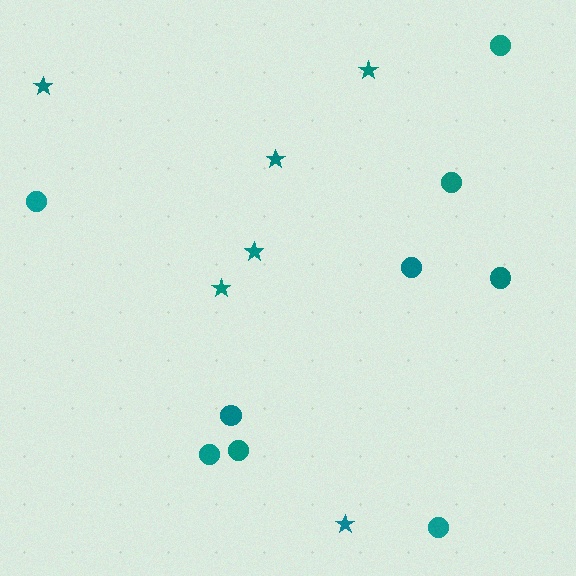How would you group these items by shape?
There are 2 groups: one group of circles (9) and one group of stars (6).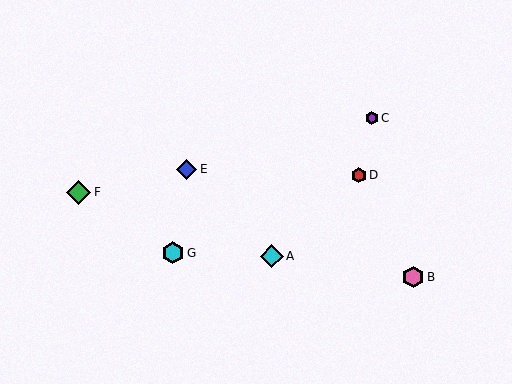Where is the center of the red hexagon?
The center of the red hexagon is at (359, 175).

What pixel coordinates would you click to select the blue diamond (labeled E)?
Click at (187, 169) to select the blue diamond E.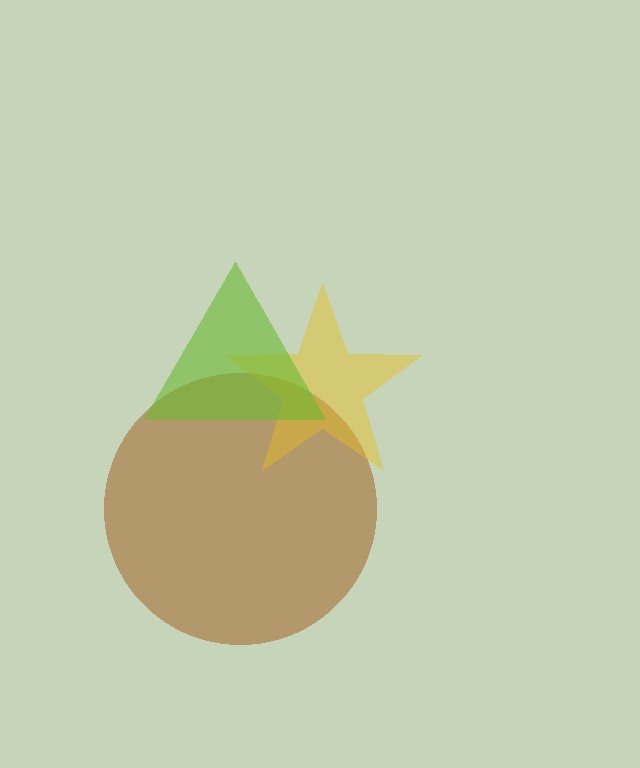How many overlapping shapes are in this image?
There are 3 overlapping shapes in the image.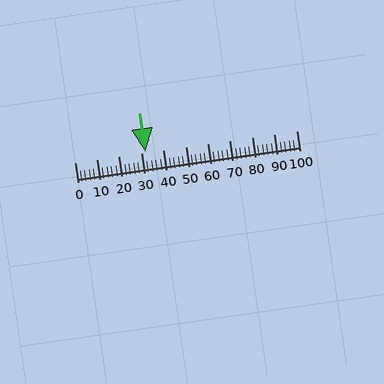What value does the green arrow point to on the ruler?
The green arrow points to approximately 32.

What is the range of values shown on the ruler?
The ruler shows values from 0 to 100.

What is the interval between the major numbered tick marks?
The major tick marks are spaced 10 units apart.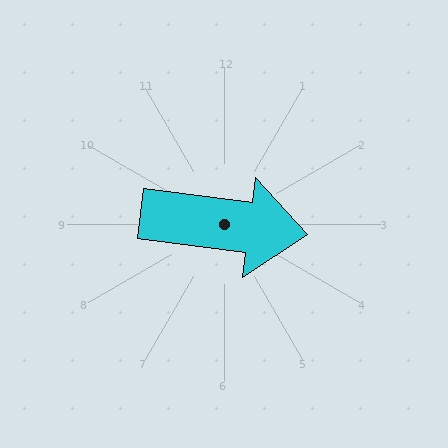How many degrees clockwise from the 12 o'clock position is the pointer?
Approximately 97 degrees.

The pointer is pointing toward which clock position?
Roughly 3 o'clock.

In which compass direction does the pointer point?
East.